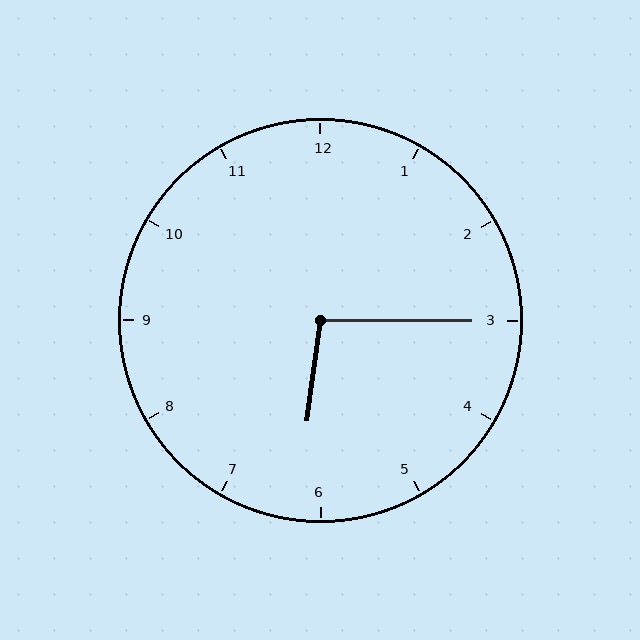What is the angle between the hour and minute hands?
Approximately 98 degrees.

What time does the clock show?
6:15.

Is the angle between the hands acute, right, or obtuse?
It is obtuse.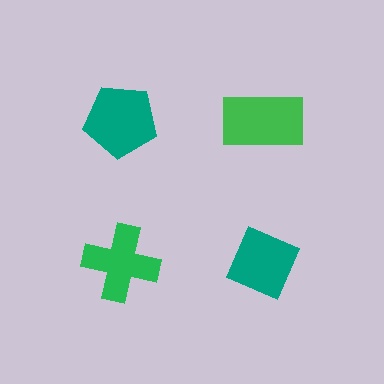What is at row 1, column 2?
A green rectangle.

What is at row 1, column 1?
A teal pentagon.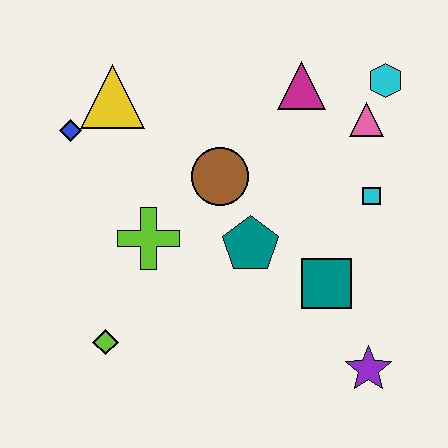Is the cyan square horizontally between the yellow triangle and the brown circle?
No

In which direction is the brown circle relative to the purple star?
The brown circle is above the purple star.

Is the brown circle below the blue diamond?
Yes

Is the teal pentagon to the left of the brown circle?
No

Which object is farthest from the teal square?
The blue diamond is farthest from the teal square.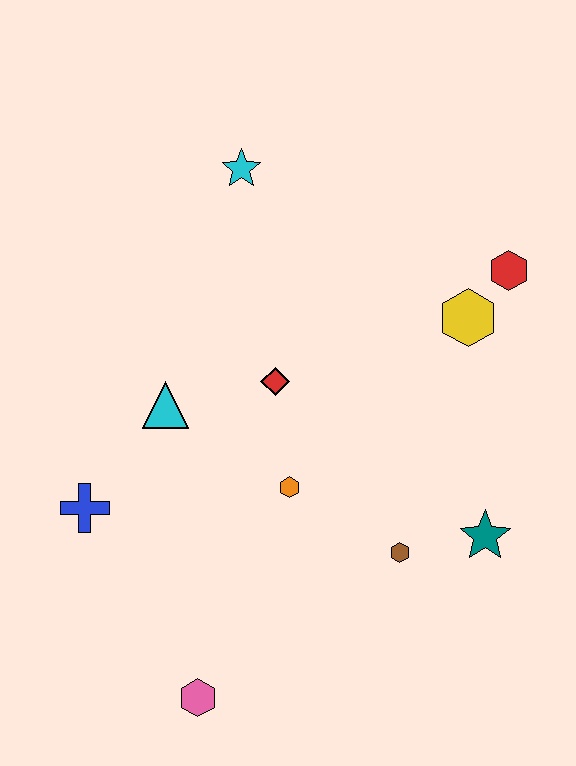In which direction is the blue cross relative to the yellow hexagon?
The blue cross is to the left of the yellow hexagon.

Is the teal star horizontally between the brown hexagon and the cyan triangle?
No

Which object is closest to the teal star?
The brown hexagon is closest to the teal star.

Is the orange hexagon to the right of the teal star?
No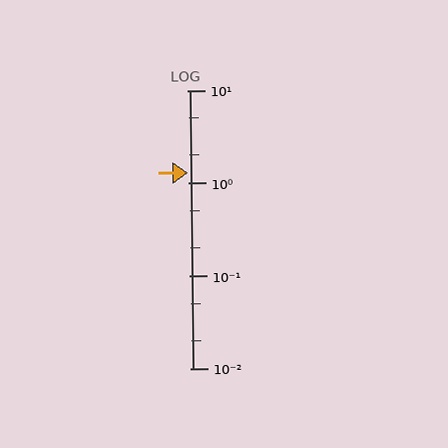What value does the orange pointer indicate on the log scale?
The pointer indicates approximately 1.3.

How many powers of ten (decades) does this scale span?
The scale spans 3 decades, from 0.01 to 10.